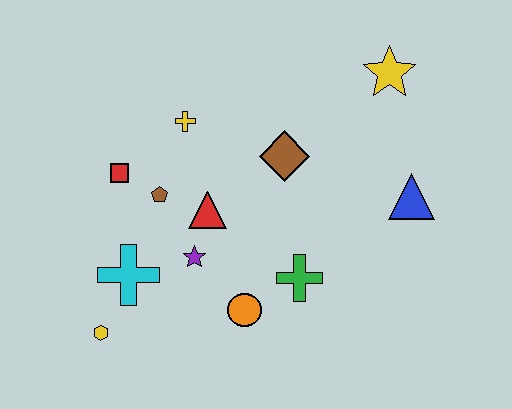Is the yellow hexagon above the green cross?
No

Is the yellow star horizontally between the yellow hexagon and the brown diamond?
No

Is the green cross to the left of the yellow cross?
No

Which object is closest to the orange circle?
The green cross is closest to the orange circle.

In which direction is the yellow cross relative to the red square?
The yellow cross is to the right of the red square.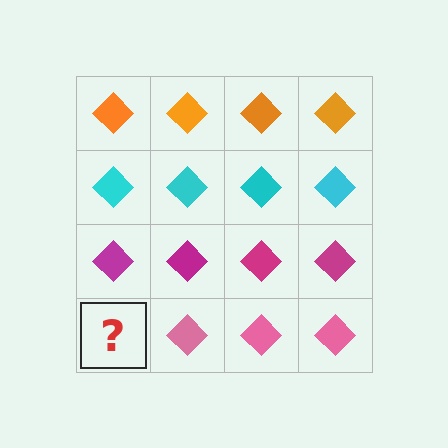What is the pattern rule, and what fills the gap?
The rule is that each row has a consistent color. The gap should be filled with a pink diamond.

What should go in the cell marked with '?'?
The missing cell should contain a pink diamond.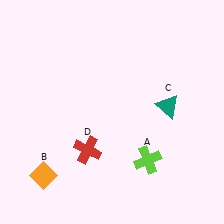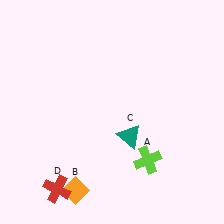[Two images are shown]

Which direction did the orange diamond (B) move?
The orange diamond (B) moved right.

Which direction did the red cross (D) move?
The red cross (D) moved down.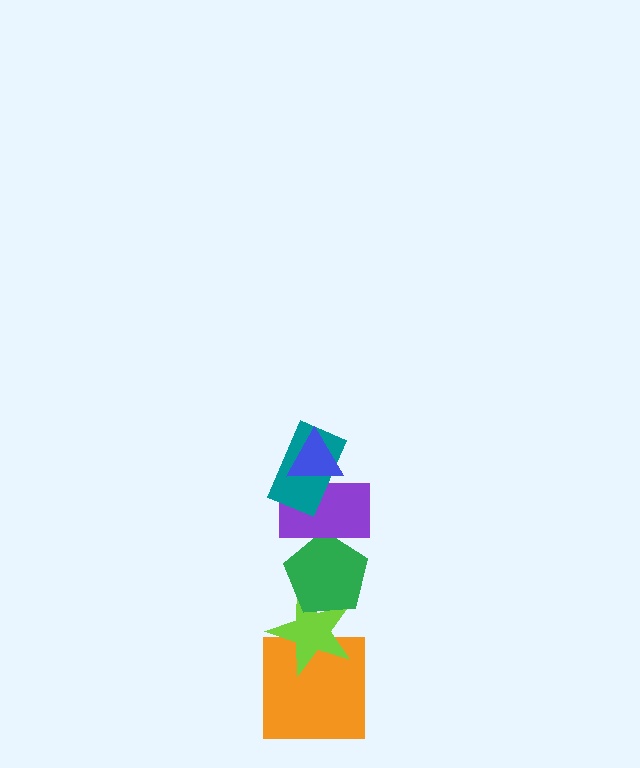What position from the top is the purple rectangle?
The purple rectangle is 3rd from the top.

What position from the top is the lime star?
The lime star is 5th from the top.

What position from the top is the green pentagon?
The green pentagon is 4th from the top.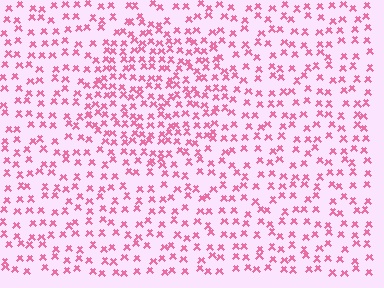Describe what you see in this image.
The image contains small pink elements arranged at two different densities. A circle-shaped region is visible where the elements are more densely packed than the surrounding area.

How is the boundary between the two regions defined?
The boundary is defined by a change in element density (approximately 1.7x ratio). All elements are the same color, size, and shape.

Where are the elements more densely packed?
The elements are more densely packed inside the circle boundary.